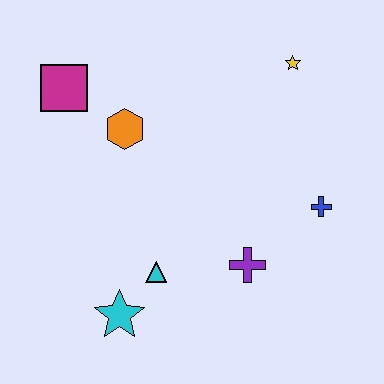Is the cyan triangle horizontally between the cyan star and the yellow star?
Yes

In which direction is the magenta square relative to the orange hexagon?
The magenta square is to the left of the orange hexagon.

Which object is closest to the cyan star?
The cyan triangle is closest to the cyan star.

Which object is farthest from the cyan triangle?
The yellow star is farthest from the cyan triangle.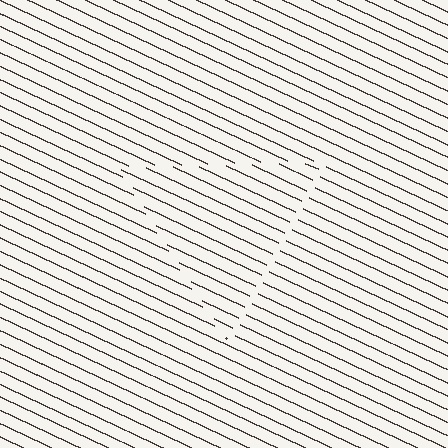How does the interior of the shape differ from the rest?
The interior of the shape contains the same grating, shifted by half a period — the contour is defined by the phase discontinuity where line-ends from the inner and outer gratings abut.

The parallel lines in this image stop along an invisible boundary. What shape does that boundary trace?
An illusory triangle. The interior of the shape contains the same grating, shifted by half a period — the contour is defined by the phase discontinuity where line-ends from the inner and outer gratings abut.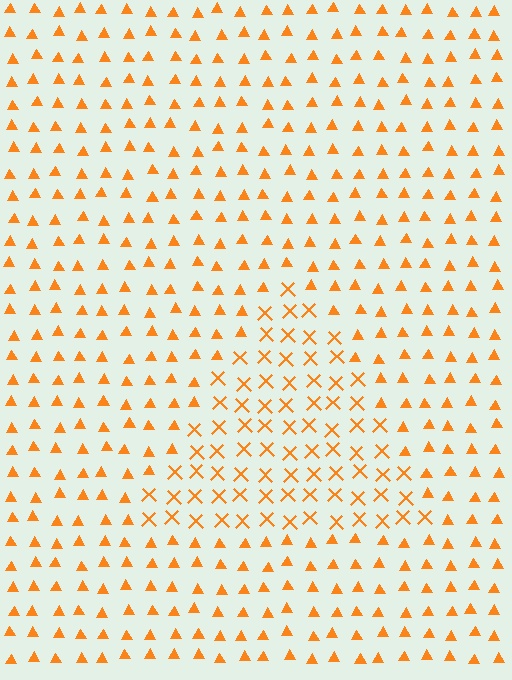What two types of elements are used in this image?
The image uses X marks inside the triangle region and triangles outside it.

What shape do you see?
I see a triangle.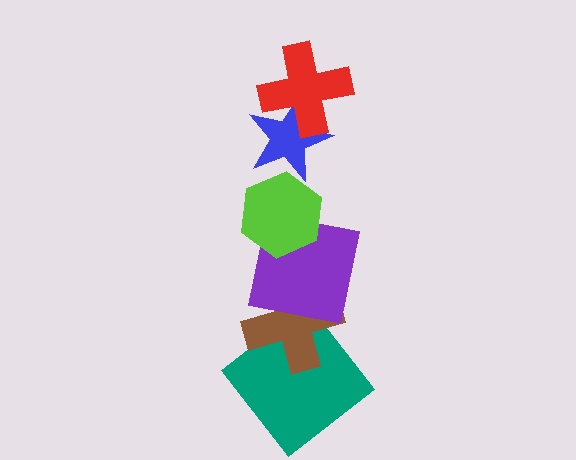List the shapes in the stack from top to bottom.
From top to bottom: the red cross, the blue star, the lime hexagon, the purple square, the brown cross, the teal diamond.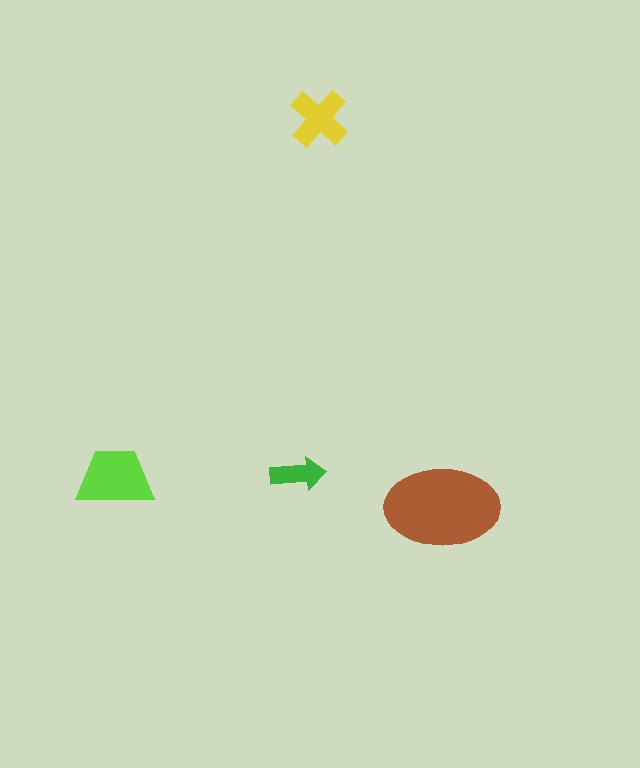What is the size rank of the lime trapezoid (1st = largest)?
2nd.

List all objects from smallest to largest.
The green arrow, the yellow cross, the lime trapezoid, the brown ellipse.